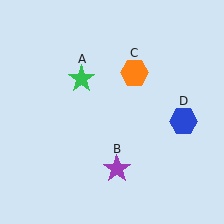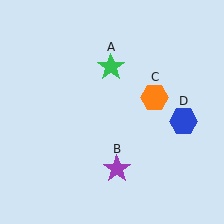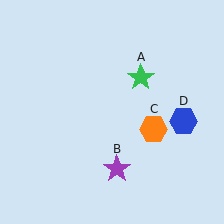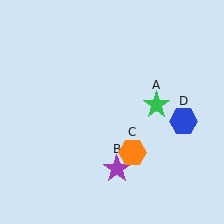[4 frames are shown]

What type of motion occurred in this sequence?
The green star (object A), orange hexagon (object C) rotated clockwise around the center of the scene.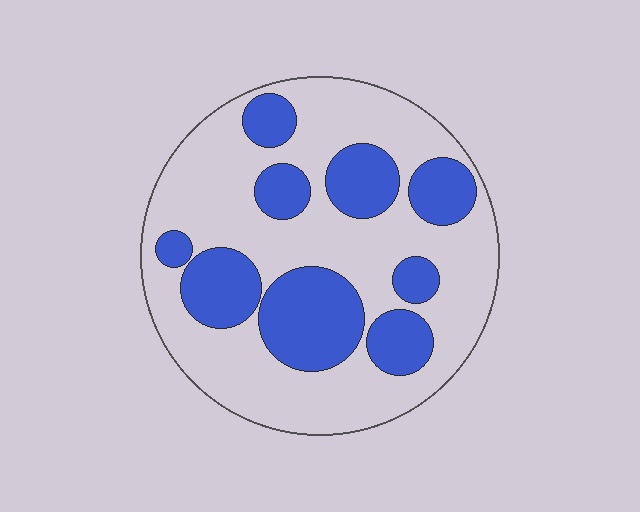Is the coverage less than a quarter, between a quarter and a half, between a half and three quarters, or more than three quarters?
Between a quarter and a half.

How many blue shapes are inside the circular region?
9.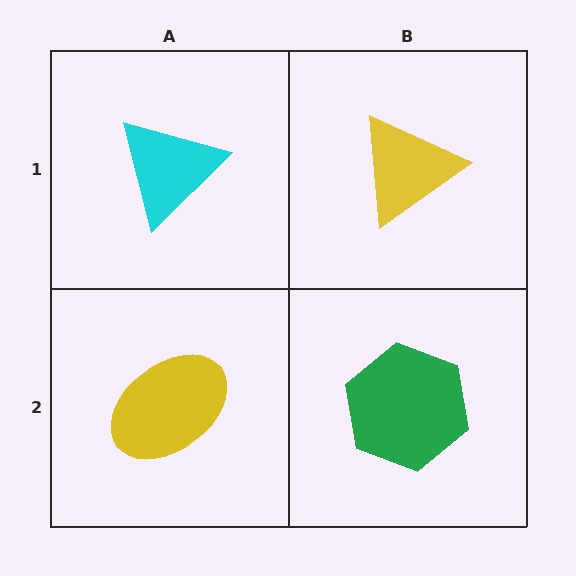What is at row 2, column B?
A green hexagon.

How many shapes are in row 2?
2 shapes.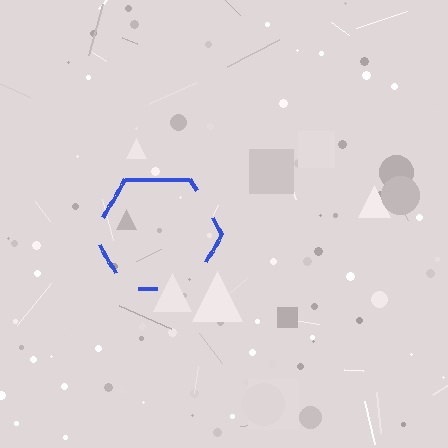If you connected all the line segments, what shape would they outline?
They would outline a hexagon.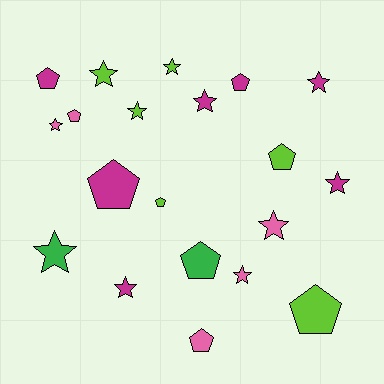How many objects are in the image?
There are 20 objects.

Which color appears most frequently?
Magenta, with 7 objects.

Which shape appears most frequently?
Star, with 11 objects.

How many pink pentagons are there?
There are 2 pink pentagons.